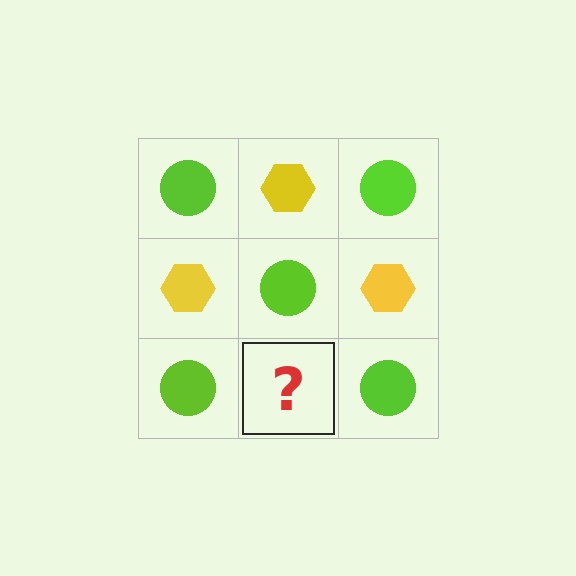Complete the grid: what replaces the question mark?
The question mark should be replaced with a yellow hexagon.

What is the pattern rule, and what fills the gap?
The rule is that it alternates lime circle and yellow hexagon in a checkerboard pattern. The gap should be filled with a yellow hexagon.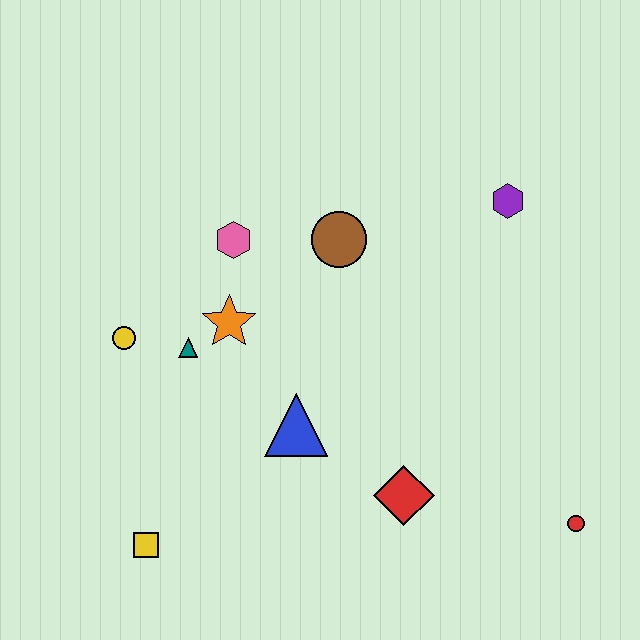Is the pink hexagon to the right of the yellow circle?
Yes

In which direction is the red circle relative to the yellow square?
The red circle is to the right of the yellow square.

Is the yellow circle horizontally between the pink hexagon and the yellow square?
No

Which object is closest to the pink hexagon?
The orange star is closest to the pink hexagon.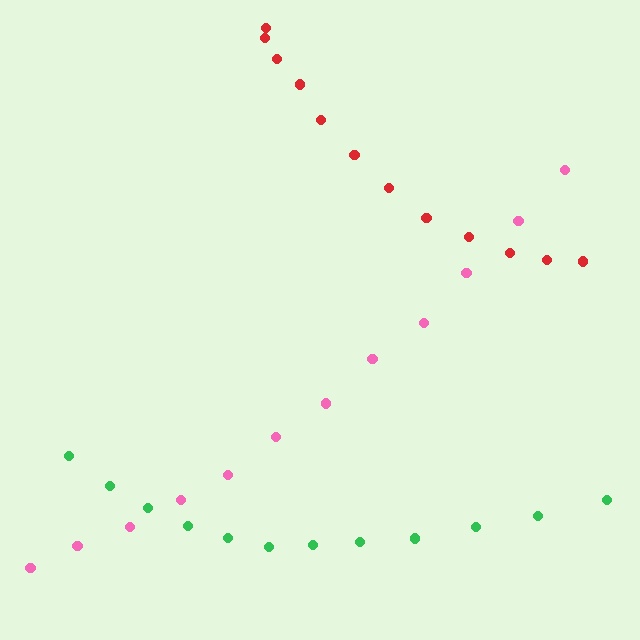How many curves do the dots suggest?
There are 3 distinct paths.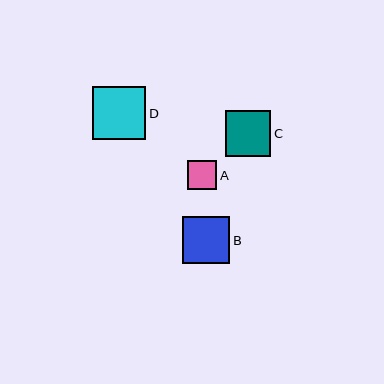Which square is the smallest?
Square A is the smallest with a size of approximately 30 pixels.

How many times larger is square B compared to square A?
Square B is approximately 1.6 times the size of square A.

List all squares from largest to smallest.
From largest to smallest: D, B, C, A.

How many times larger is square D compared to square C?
Square D is approximately 1.2 times the size of square C.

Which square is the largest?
Square D is the largest with a size of approximately 53 pixels.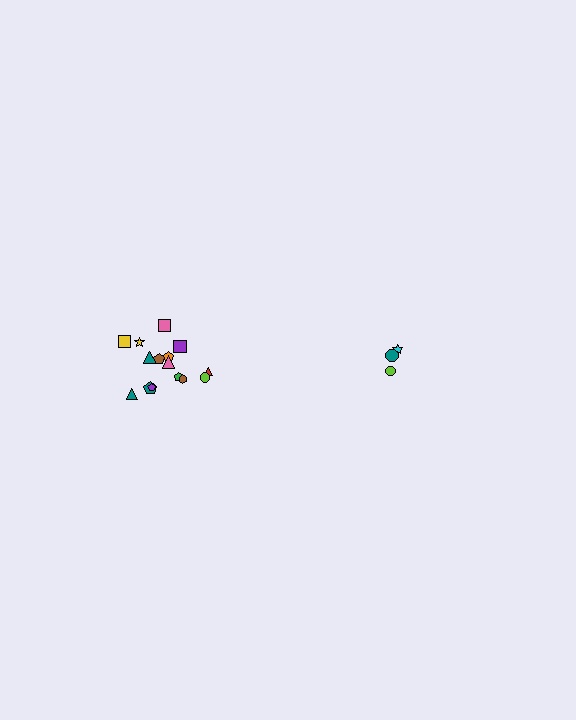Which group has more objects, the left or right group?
The left group.